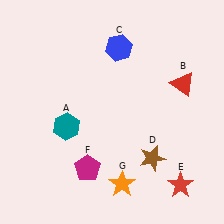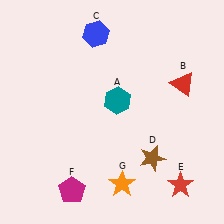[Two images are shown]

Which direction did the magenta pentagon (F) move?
The magenta pentagon (F) moved down.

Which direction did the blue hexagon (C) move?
The blue hexagon (C) moved left.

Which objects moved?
The objects that moved are: the teal hexagon (A), the blue hexagon (C), the magenta pentagon (F).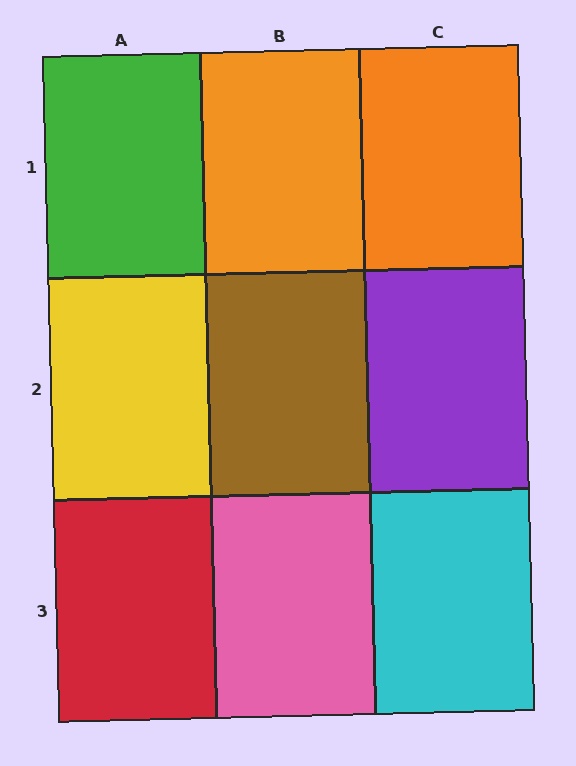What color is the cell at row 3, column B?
Pink.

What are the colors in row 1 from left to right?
Green, orange, orange.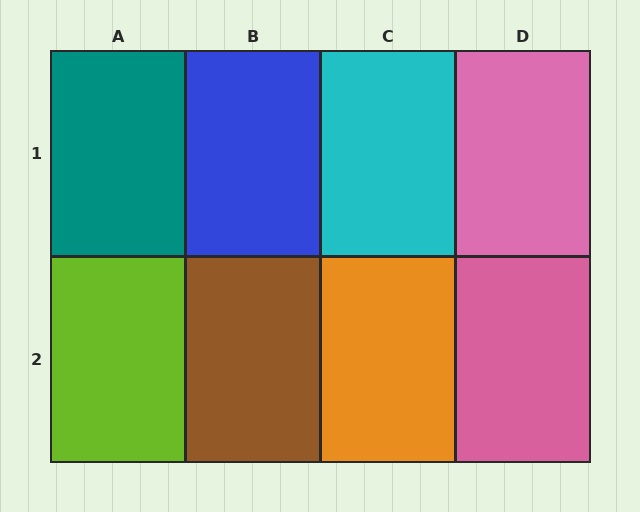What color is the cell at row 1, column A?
Teal.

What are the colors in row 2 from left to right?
Lime, brown, orange, pink.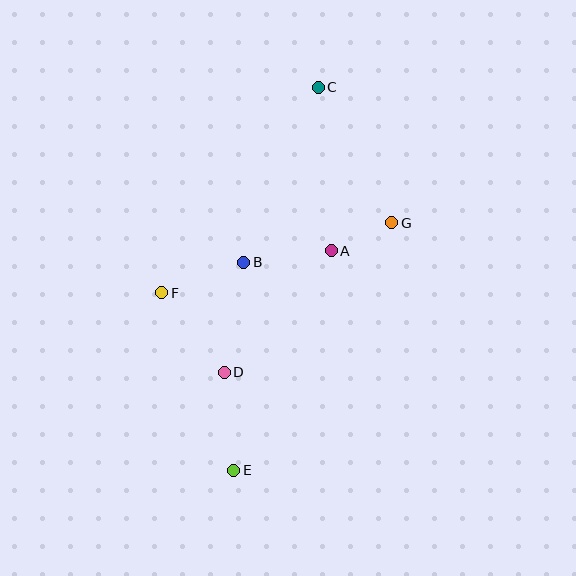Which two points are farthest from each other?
Points C and E are farthest from each other.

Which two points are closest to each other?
Points A and G are closest to each other.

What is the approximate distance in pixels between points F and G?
The distance between F and G is approximately 240 pixels.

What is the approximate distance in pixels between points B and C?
The distance between B and C is approximately 190 pixels.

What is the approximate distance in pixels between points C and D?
The distance between C and D is approximately 300 pixels.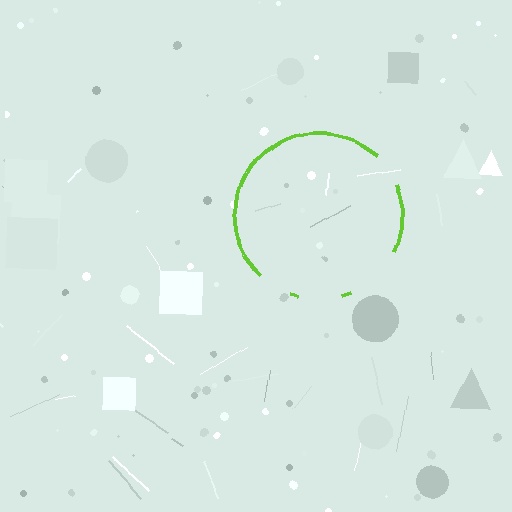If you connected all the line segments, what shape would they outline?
They would outline a circle.